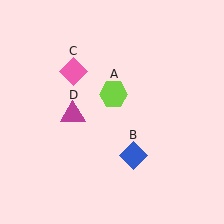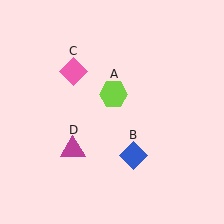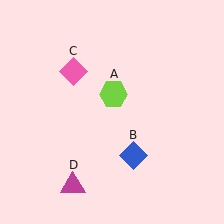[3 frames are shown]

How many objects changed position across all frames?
1 object changed position: magenta triangle (object D).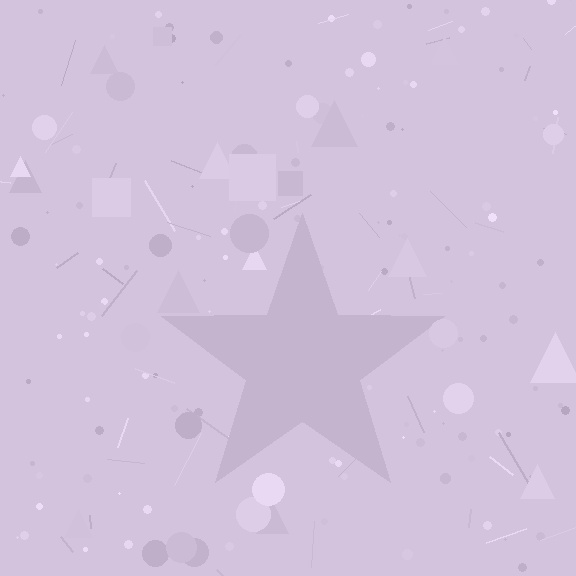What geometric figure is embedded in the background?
A star is embedded in the background.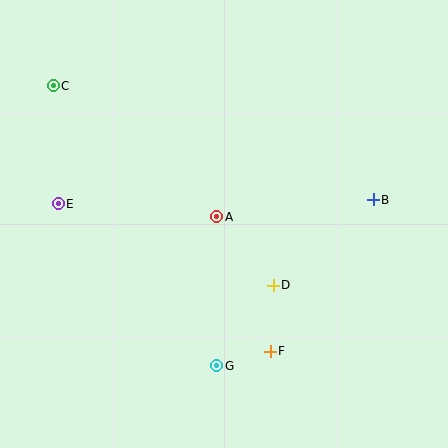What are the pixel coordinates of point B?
Point B is at (373, 200).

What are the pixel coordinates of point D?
Point D is at (273, 285).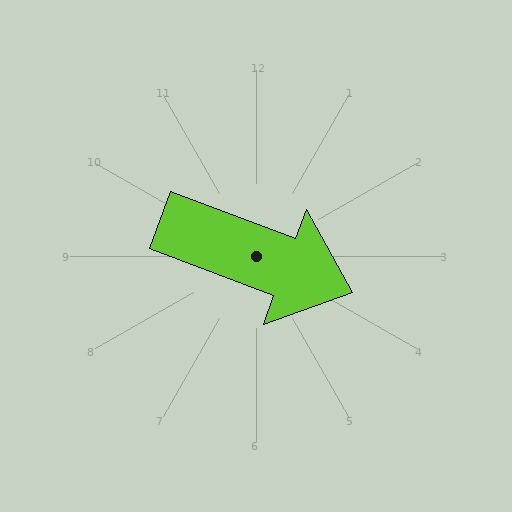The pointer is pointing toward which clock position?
Roughly 4 o'clock.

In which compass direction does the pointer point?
East.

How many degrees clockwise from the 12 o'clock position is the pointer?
Approximately 111 degrees.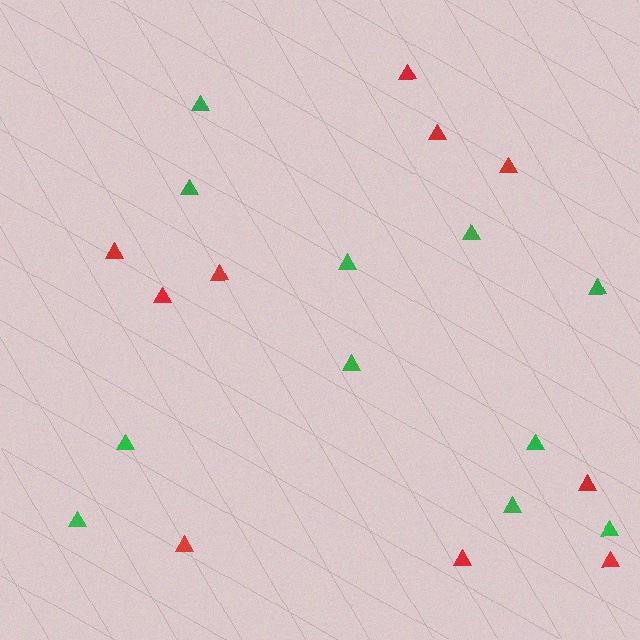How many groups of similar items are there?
There are 2 groups: one group of red triangles (10) and one group of green triangles (11).